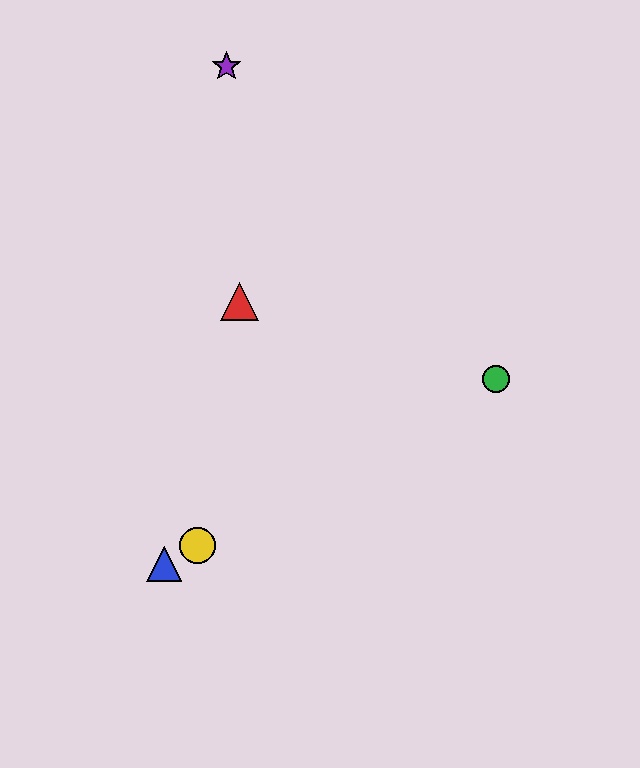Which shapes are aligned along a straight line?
The blue triangle, the green circle, the yellow circle are aligned along a straight line.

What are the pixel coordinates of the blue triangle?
The blue triangle is at (164, 564).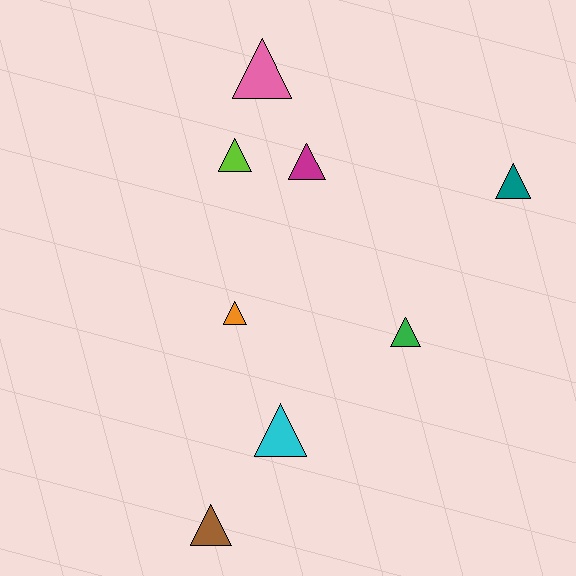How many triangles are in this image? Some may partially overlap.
There are 8 triangles.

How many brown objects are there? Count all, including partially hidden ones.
There is 1 brown object.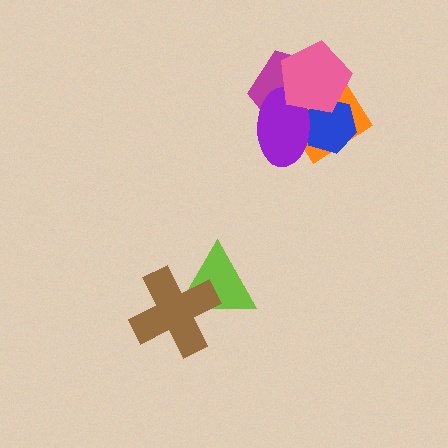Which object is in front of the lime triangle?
The brown cross is in front of the lime triangle.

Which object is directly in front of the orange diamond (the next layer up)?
The blue hexagon is directly in front of the orange diamond.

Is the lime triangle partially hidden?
Yes, it is partially covered by another shape.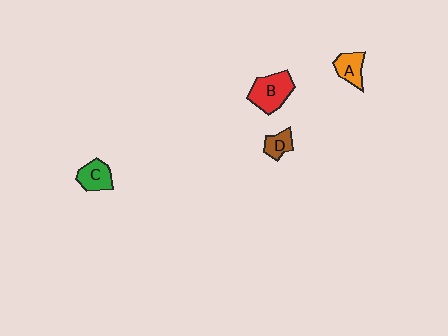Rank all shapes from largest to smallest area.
From largest to smallest: B (red), C (green), A (orange), D (brown).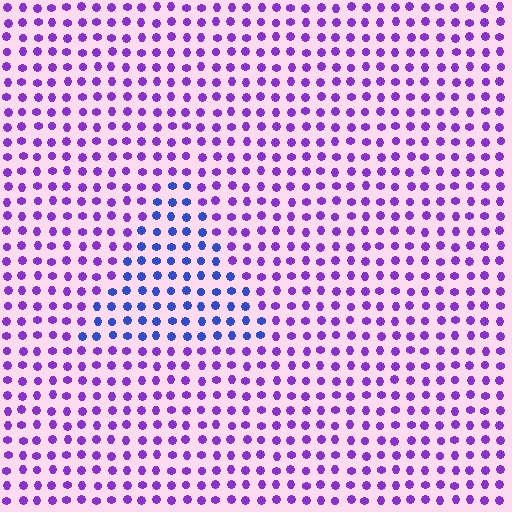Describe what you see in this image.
The image is filled with small purple elements in a uniform arrangement. A triangle-shaped region is visible where the elements are tinted to a slightly different hue, forming a subtle color boundary.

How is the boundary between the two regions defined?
The boundary is defined purely by a slight shift in hue (about 44 degrees). Spacing, size, and orientation are identical on both sides.